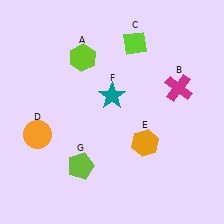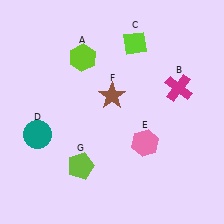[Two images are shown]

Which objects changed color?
D changed from orange to teal. E changed from orange to pink. F changed from teal to brown.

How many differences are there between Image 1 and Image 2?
There are 3 differences between the two images.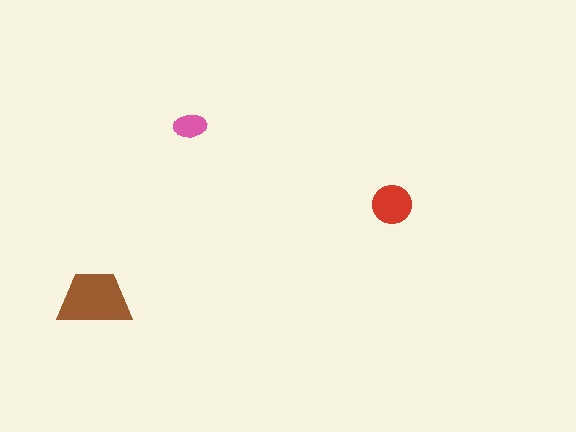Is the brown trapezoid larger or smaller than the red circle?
Larger.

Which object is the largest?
The brown trapezoid.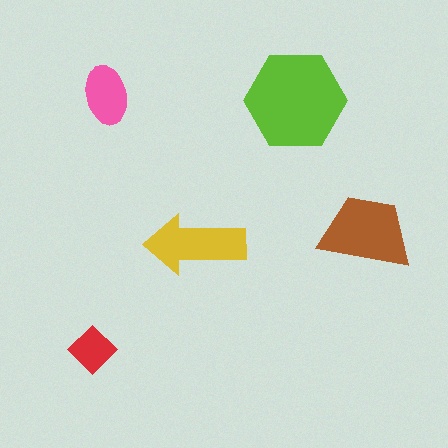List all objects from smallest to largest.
The red diamond, the pink ellipse, the yellow arrow, the brown trapezoid, the lime hexagon.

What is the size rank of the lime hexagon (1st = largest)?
1st.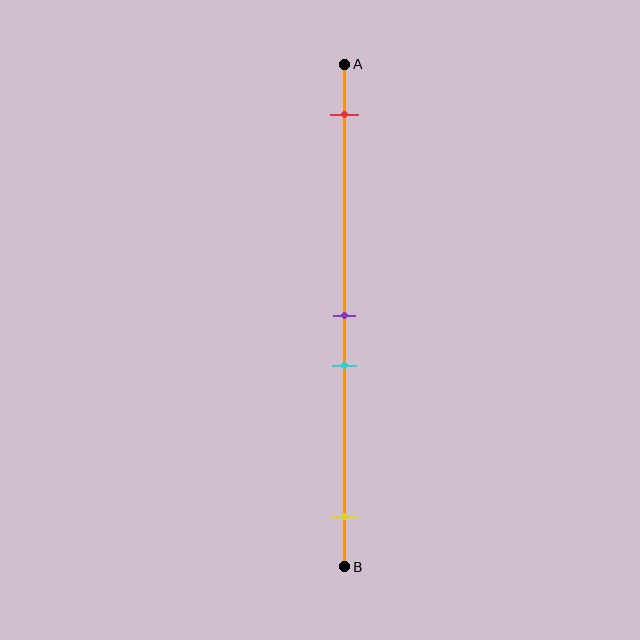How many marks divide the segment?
There are 4 marks dividing the segment.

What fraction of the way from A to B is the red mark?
The red mark is approximately 10% (0.1) of the way from A to B.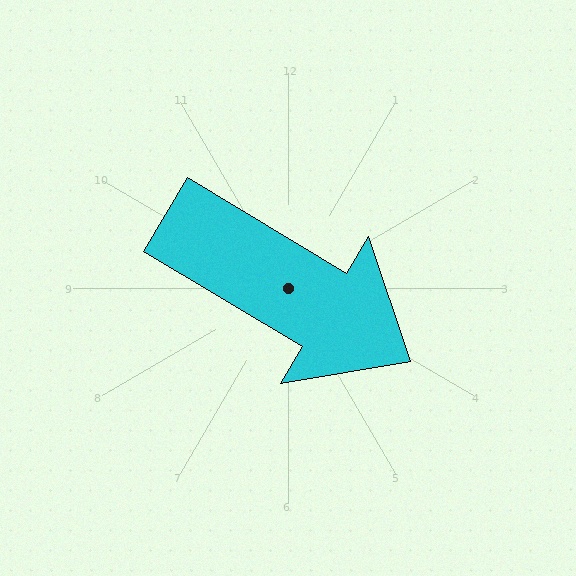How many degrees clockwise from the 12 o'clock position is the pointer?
Approximately 121 degrees.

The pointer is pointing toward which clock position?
Roughly 4 o'clock.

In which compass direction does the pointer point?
Southeast.